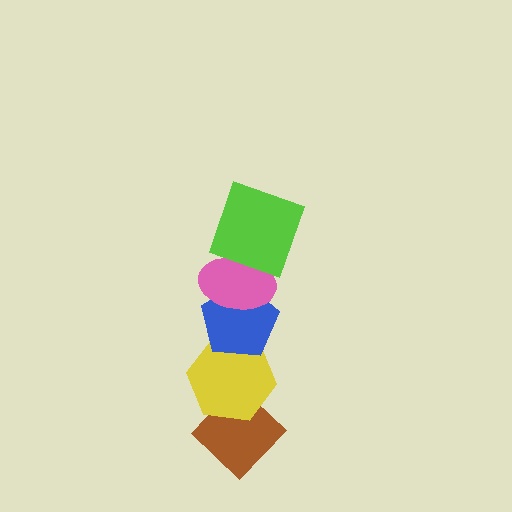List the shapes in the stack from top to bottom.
From top to bottom: the lime square, the pink ellipse, the blue pentagon, the yellow hexagon, the brown diamond.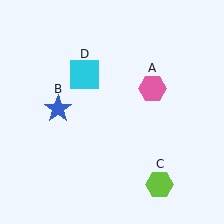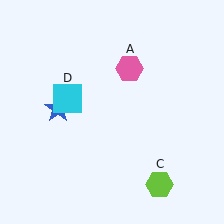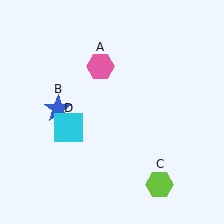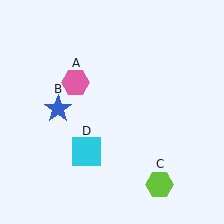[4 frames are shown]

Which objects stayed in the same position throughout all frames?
Blue star (object B) and lime hexagon (object C) remained stationary.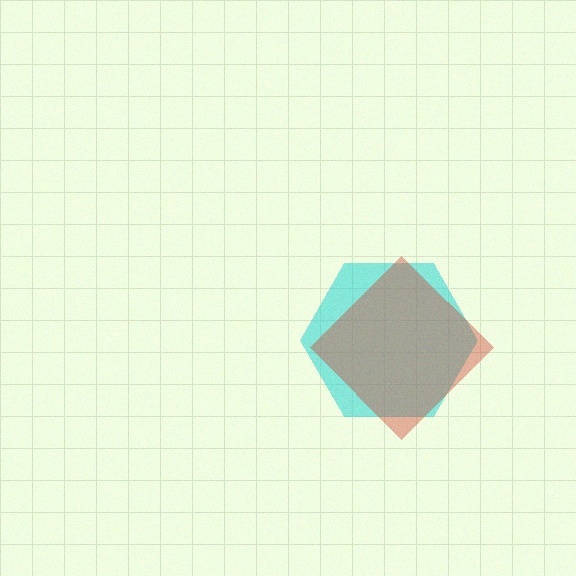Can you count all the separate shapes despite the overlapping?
Yes, there are 2 separate shapes.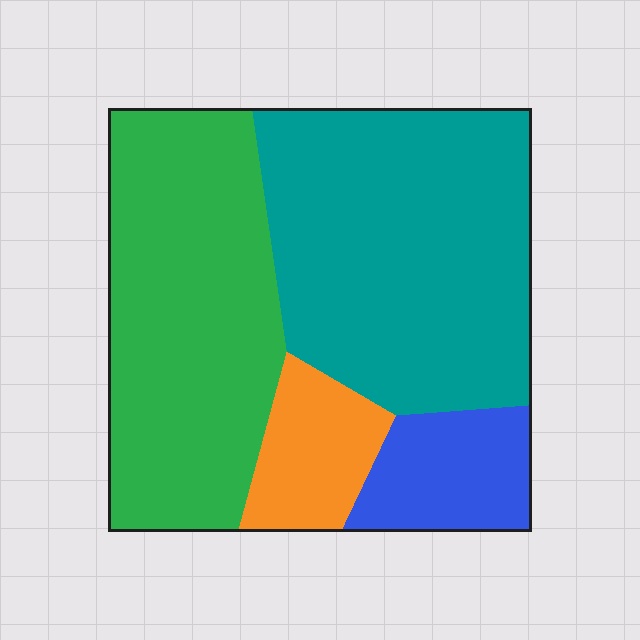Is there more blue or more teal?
Teal.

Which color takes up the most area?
Teal, at roughly 40%.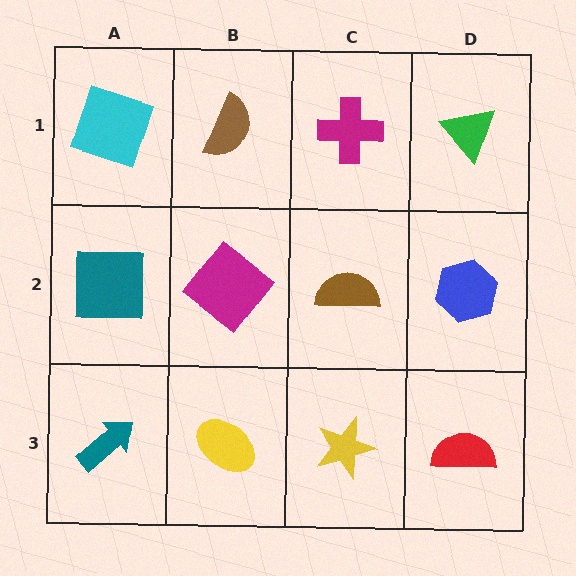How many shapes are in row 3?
4 shapes.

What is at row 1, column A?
A cyan square.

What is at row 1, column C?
A magenta cross.